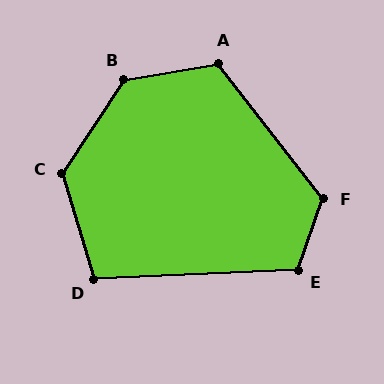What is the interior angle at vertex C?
Approximately 130 degrees (obtuse).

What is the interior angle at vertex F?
Approximately 123 degrees (obtuse).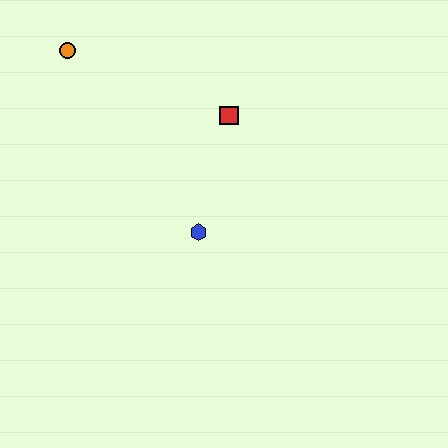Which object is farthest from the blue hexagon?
The orange circle is farthest from the blue hexagon.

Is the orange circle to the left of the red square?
Yes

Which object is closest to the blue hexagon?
The red square is closest to the blue hexagon.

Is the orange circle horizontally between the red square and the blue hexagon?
No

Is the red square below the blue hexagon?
No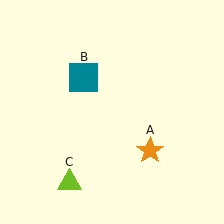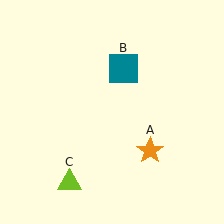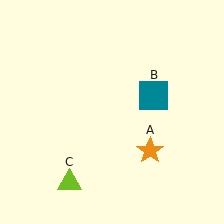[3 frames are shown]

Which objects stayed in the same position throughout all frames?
Orange star (object A) and lime triangle (object C) remained stationary.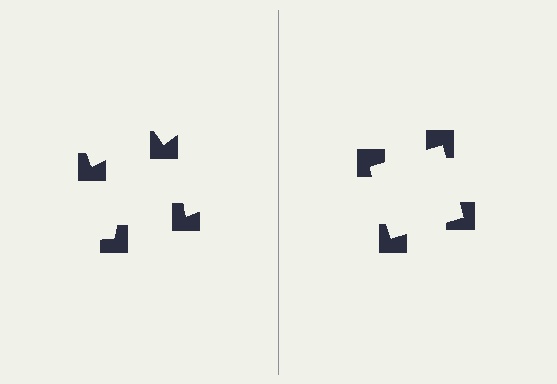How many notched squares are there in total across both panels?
8 — 4 on each side.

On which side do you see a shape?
An illusory square appears on the right side. On the left side the wedge cuts are rotated, so no coherent shape forms.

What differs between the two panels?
The notched squares are positioned identically on both sides; only the wedge orientations differ. On the right they align to a square; on the left they are misaligned.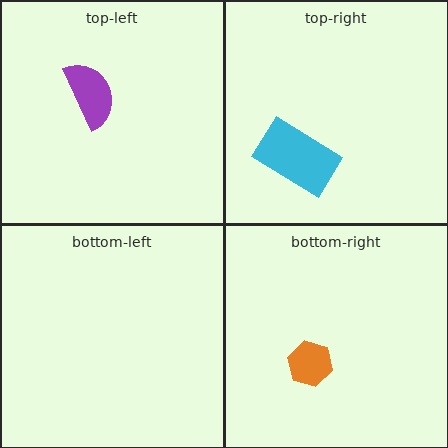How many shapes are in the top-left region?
1.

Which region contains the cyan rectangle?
The top-right region.